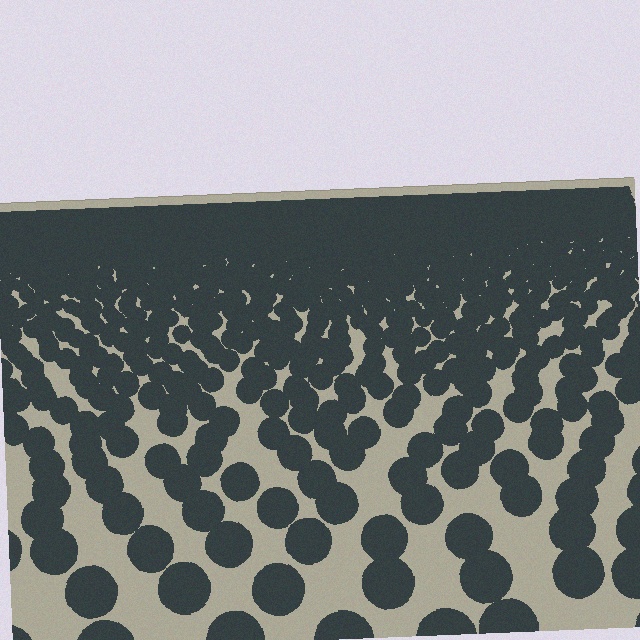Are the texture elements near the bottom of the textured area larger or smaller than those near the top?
Larger. Near the bottom, elements are closer to the viewer and appear at a bigger on-screen size.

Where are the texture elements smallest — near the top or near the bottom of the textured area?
Near the top.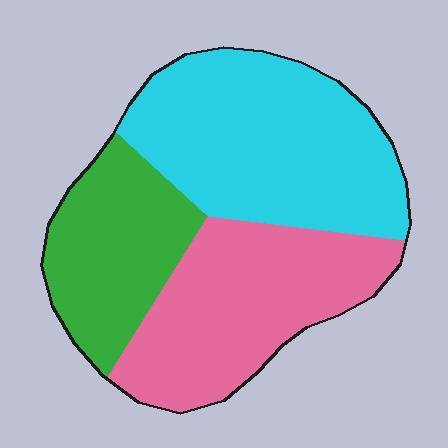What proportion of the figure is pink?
Pink covers 34% of the figure.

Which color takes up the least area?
Green, at roughly 25%.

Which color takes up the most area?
Cyan, at roughly 40%.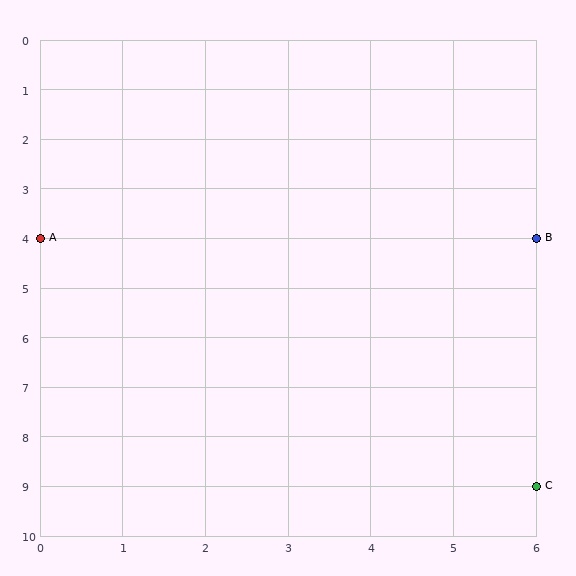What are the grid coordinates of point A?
Point A is at grid coordinates (0, 4).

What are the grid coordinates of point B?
Point B is at grid coordinates (6, 4).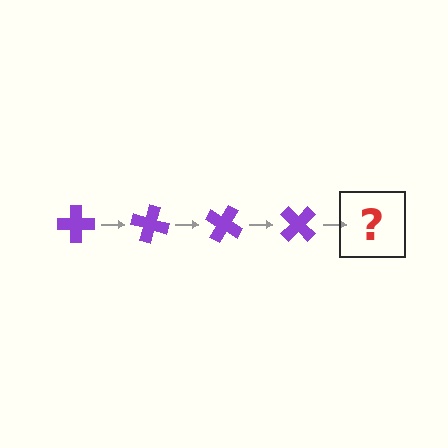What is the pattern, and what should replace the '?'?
The pattern is that the cross rotates 15 degrees each step. The '?' should be a purple cross rotated 60 degrees.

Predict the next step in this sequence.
The next step is a purple cross rotated 60 degrees.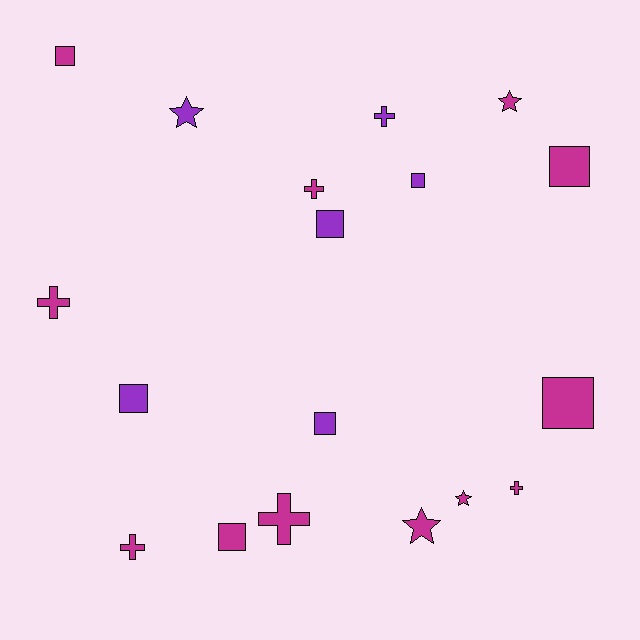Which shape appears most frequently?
Square, with 8 objects.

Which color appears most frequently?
Magenta, with 12 objects.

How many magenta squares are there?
There are 4 magenta squares.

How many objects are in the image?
There are 18 objects.